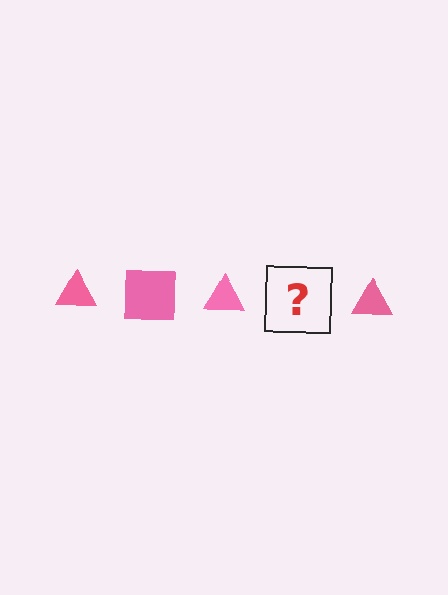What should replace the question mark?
The question mark should be replaced with a pink square.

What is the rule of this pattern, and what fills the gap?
The rule is that the pattern cycles through triangle, square shapes in pink. The gap should be filled with a pink square.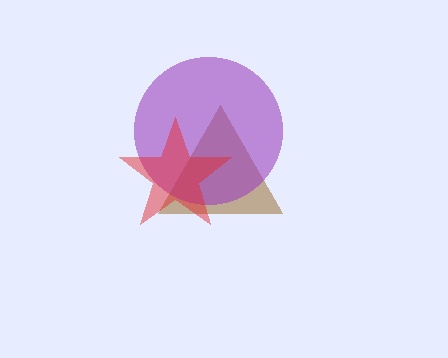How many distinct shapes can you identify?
There are 3 distinct shapes: a brown triangle, a purple circle, a red star.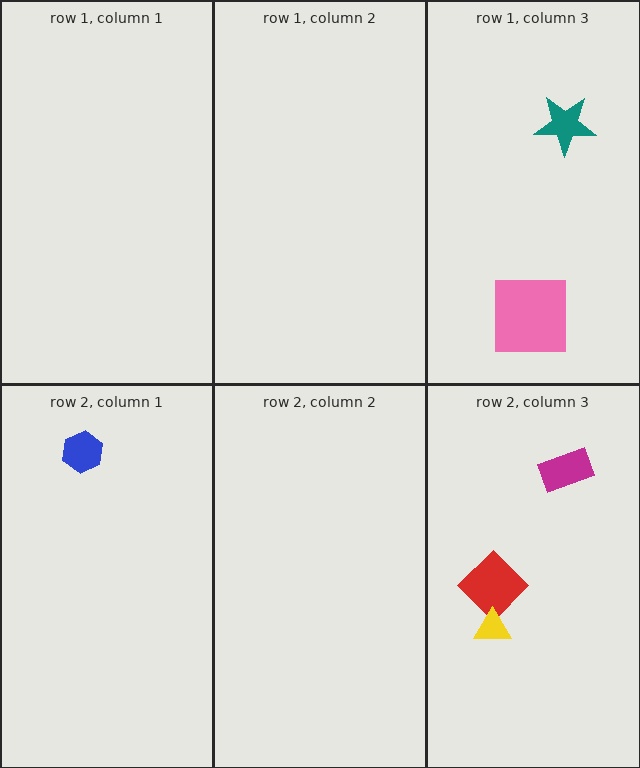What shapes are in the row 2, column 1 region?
The blue hexagon.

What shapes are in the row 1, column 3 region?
The teal star, the pink square.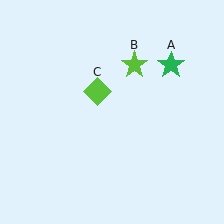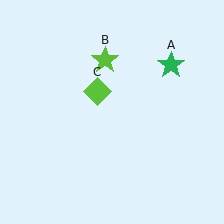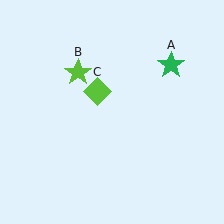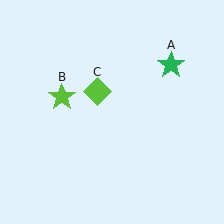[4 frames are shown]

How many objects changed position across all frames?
1 object changed position: lime star (object B).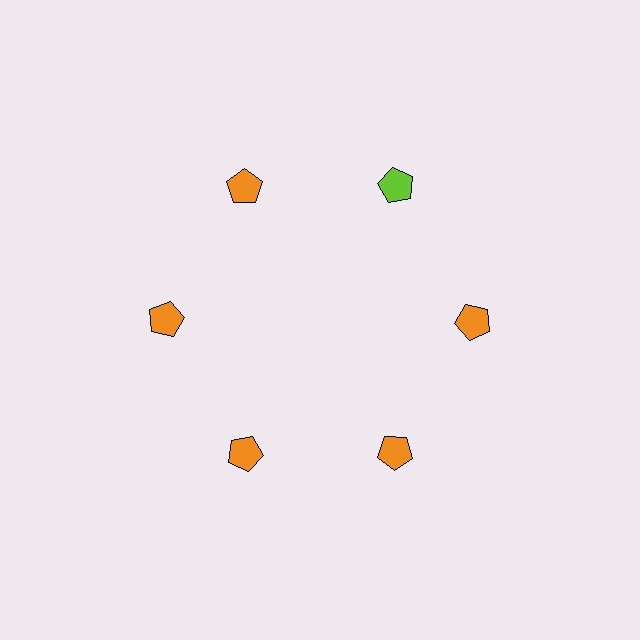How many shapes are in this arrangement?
There are 6 shapes arranged in a ring pattern.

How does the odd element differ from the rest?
It has a different color: lime instead of orange.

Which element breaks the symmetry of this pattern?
The lime pentagon at roughly the 1 o'clock position breaks the symmetry. All other shapes are orange pentagons.